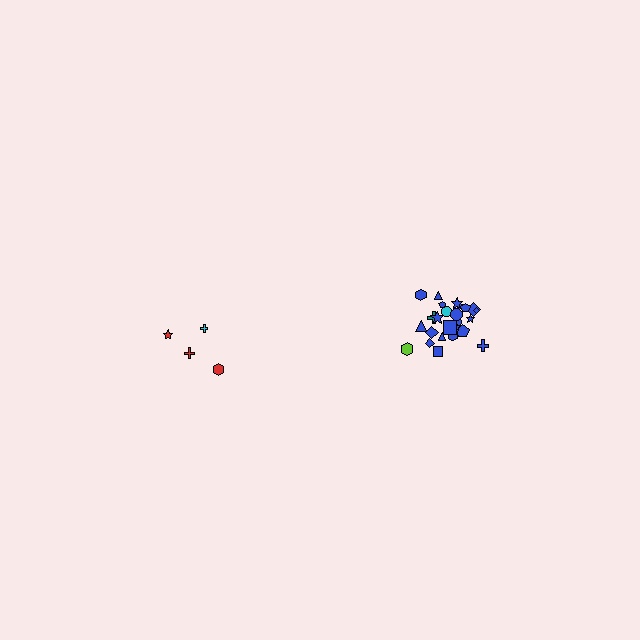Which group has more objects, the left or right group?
The right group.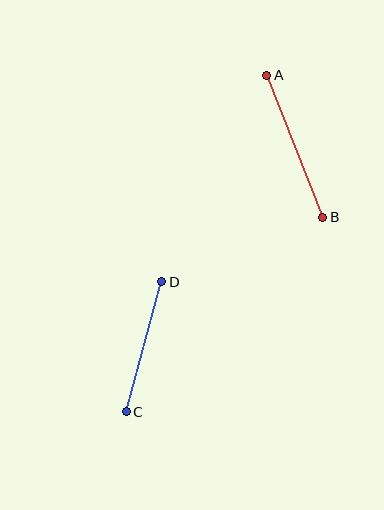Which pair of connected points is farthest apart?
Points A and B are farthest apart.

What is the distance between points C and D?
The distance is approximately 135 pixels.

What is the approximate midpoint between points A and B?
The midpoint is at approximately (295, 146) pixels.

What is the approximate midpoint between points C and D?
The midpoint is at approximately (144, 347) pixels.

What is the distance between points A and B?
The distance is approximately 152 pixels.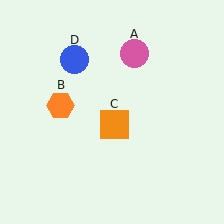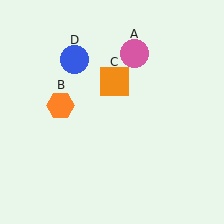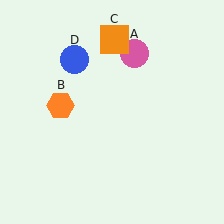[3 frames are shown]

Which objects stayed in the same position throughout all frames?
Pink circle (object A) and orange hexagon (object B) and blue circle (object D) remained stationary.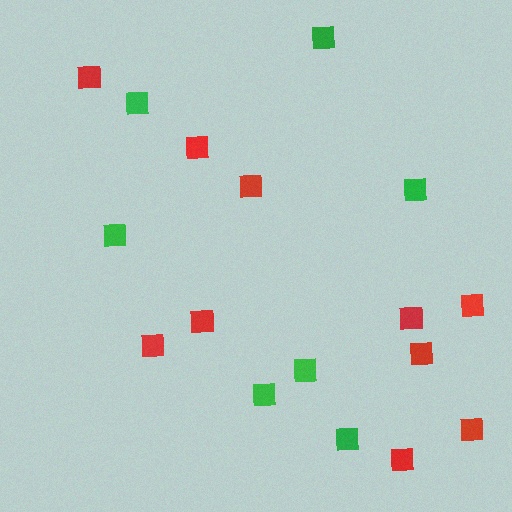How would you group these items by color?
There are 2 groups: one group of red squares (10) and one group of green squares (7).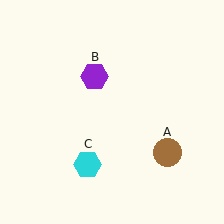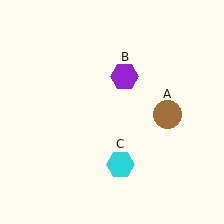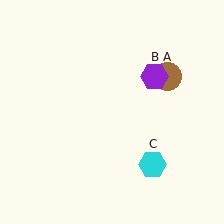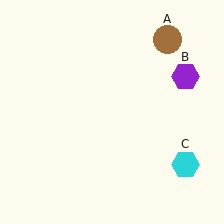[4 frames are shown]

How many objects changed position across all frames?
3 objects changed position: brown circle (object A), purple hexagon (object B), cyan hexagon (object C).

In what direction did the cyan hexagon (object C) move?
The cyan hexagon (object C) moved right.